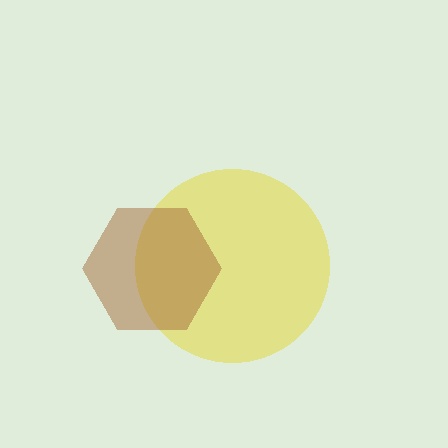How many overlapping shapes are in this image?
There are 2 overlapping shapes in the image.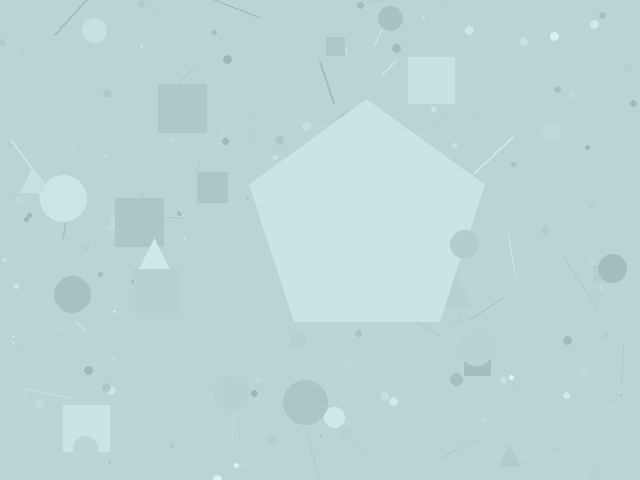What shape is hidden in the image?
A pentagon is hidden in the image.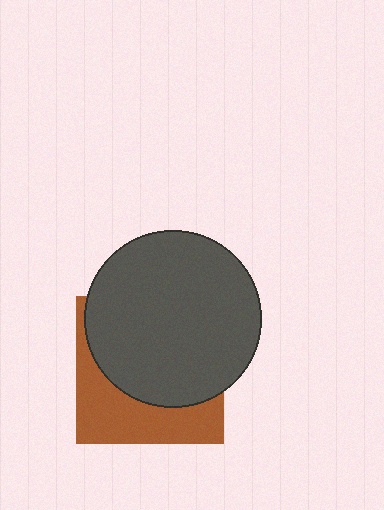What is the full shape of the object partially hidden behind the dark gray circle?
The partially hidden object is a brown square.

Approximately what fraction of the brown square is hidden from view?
Roughly 63% of the brown square is hidden behind the dark gray circle.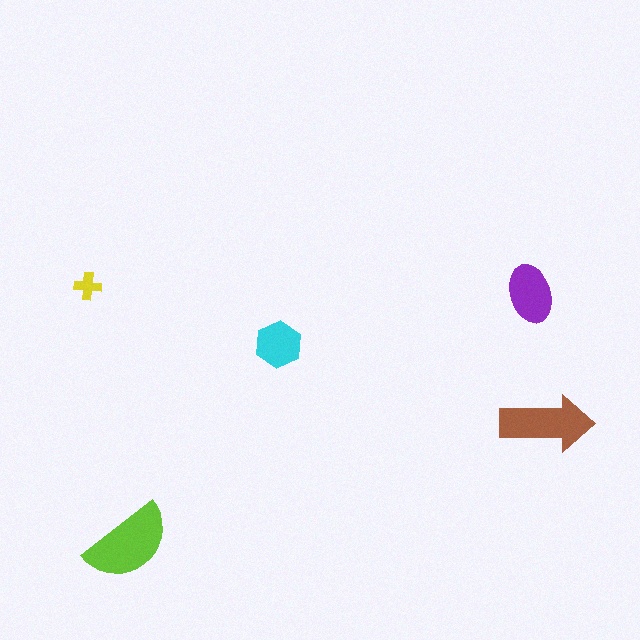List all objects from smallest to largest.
The yellow cross, the cyan hexagon, the purple ellipse, the brown arrow, the lime semicircle.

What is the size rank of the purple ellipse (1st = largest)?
3rd.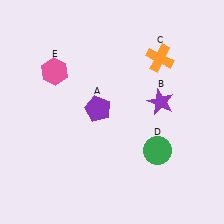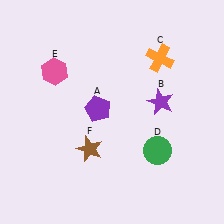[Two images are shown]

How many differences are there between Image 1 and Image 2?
There is 1 difference between the two images.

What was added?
A brown star (F) was added in Image 2.